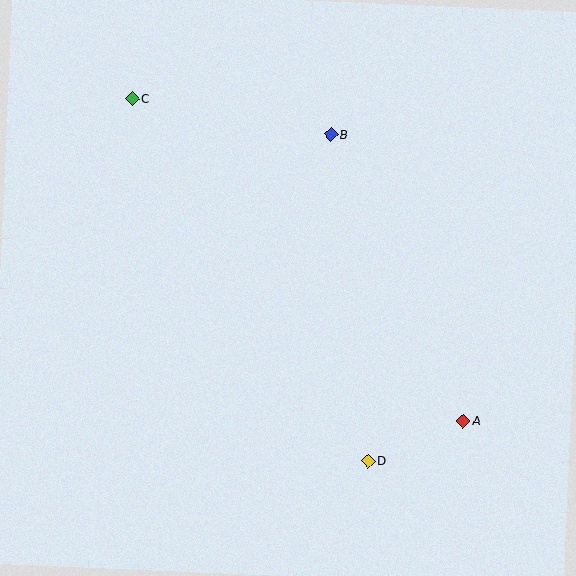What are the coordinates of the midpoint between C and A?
The midpoint between C and A is at (298, 260).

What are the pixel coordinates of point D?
Point D is at (368, 461).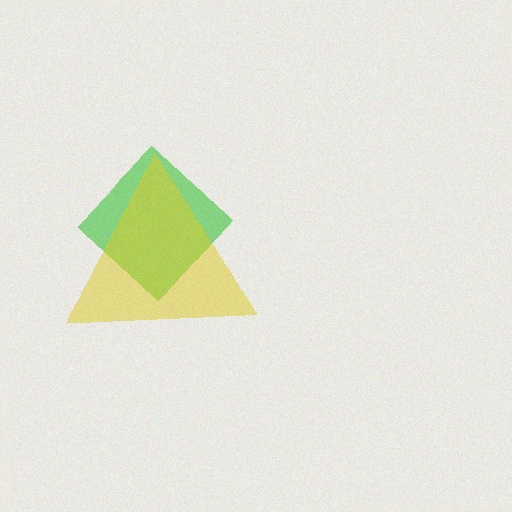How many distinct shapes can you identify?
There are 2 distinct shapes: a green diamond, a yellow triangle.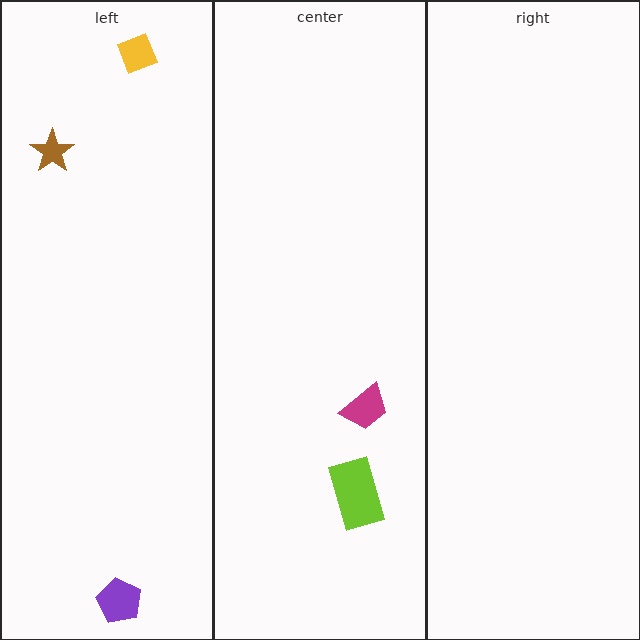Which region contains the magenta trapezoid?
The center region.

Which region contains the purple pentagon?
The left region.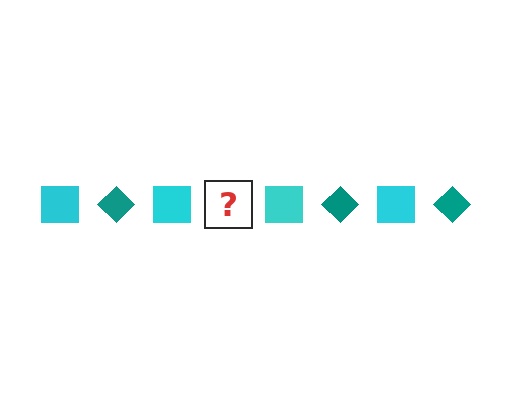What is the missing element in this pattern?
The missing element is a teal diamond.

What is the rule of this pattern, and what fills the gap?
The rule is that the pattern alternates between cyan square and teal diamond. The gap should be filled with a teal diamond.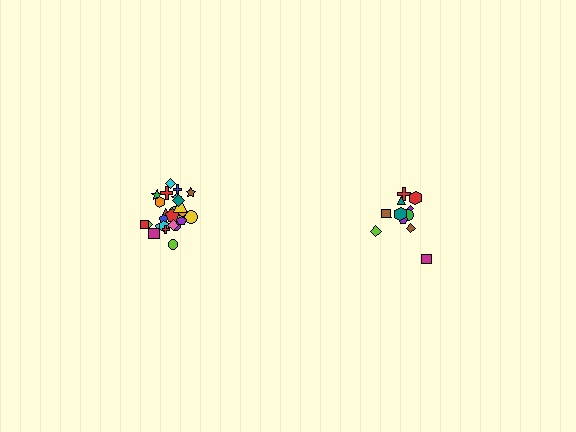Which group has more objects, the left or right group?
The left group.